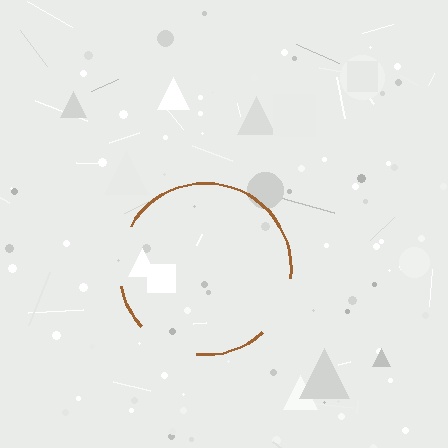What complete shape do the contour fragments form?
The contour fragments form a circle.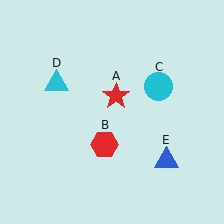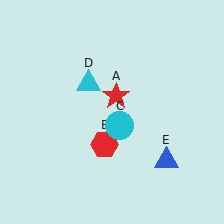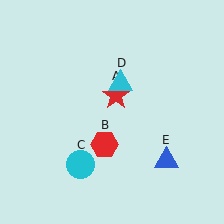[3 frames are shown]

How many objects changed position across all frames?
2 objects changed position: cyan circle (object C), cyan triangle (object D).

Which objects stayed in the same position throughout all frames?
Red star (object A) and red hexagon (object B) and blue triangle (object E) remained stationary.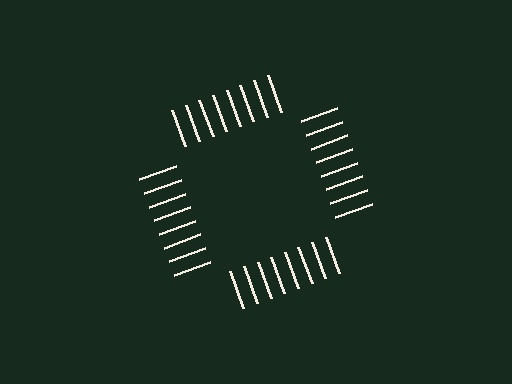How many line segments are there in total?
32 — 8 along each of the 4 edges.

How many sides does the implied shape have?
4 sides — the line-ends trace a square.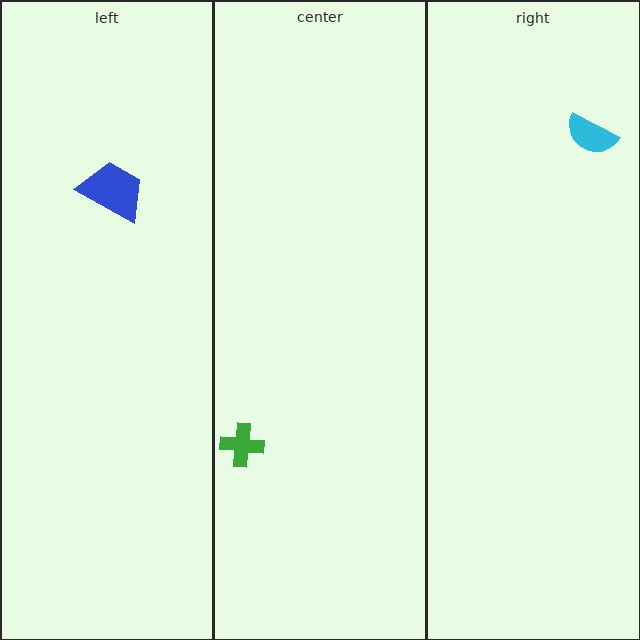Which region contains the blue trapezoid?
The left region.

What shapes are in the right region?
The cyan semicircle.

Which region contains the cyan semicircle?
The right region.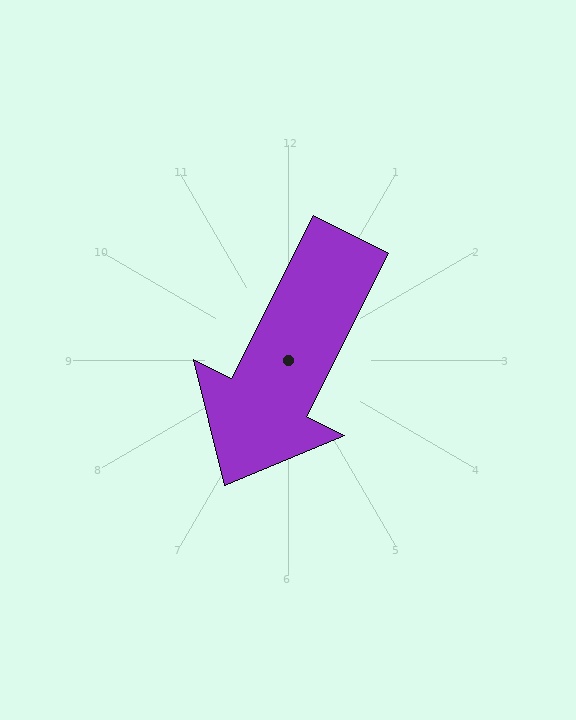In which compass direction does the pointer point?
Southwest.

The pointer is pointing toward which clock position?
Roughly 7 o'clock.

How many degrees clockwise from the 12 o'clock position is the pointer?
Approximately 207 degrees.